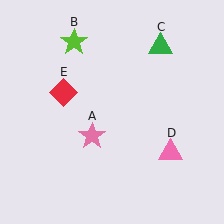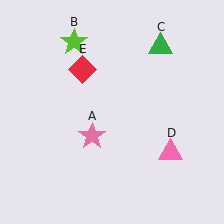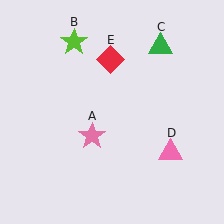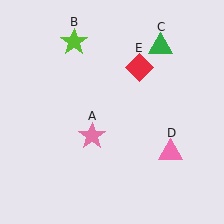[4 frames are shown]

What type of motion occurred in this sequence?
The red diamond (object E) rotated clockwise around the center of the scene.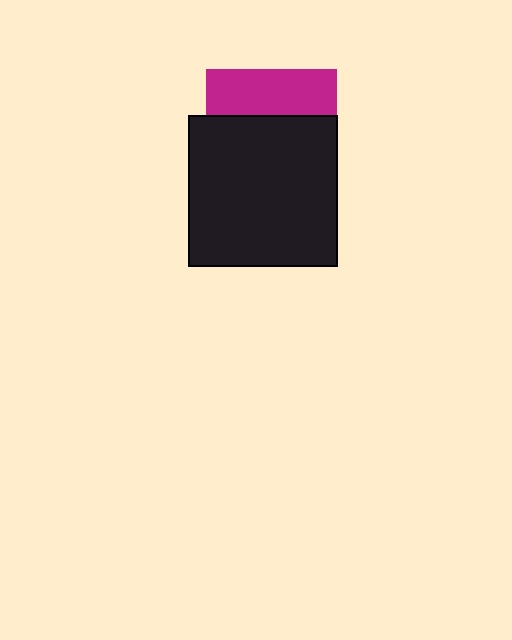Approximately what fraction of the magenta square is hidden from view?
Roughly 65% of the magenta square is hidden behind the black rectangle.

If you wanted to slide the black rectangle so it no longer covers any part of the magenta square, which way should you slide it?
Slide it down — that is the most direct way to separate the two shapes.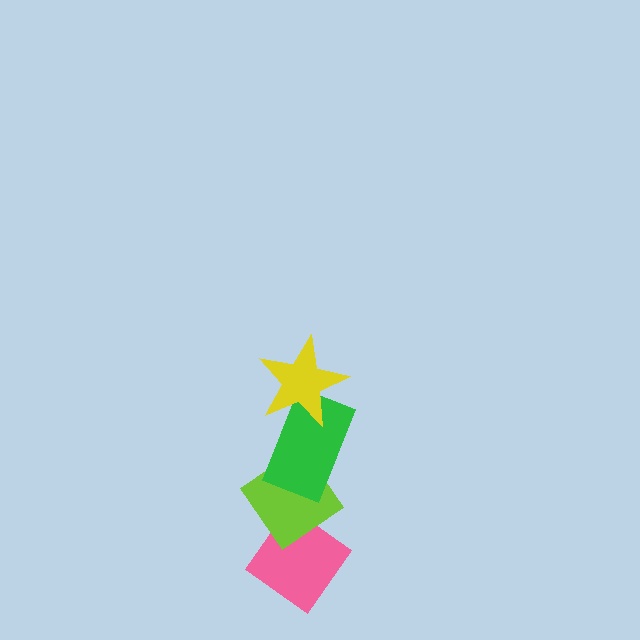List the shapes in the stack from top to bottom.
From top to bottom: the yellow star, the green rectangle, the lime diamond, the pink diamond.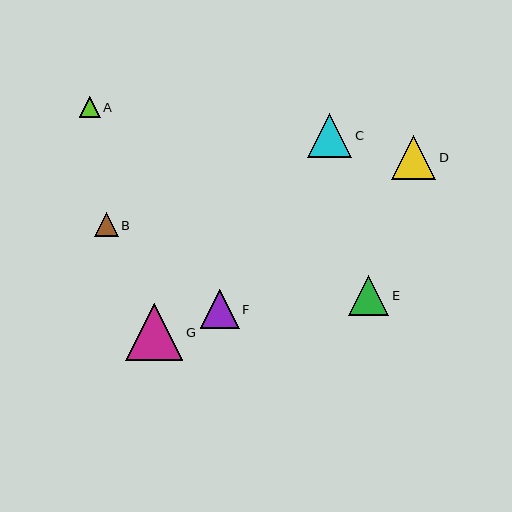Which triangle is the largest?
Triangle G is the largest with a size of approximately 57 pixels.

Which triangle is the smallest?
Triangle A is the smallest with a size of approximately 21 pixels.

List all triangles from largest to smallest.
From largest to smallest: G, C, D, E, F, B, A.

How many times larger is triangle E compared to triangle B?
Triangle E is approximately 1.7 times the size of triangle B.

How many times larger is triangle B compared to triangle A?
Triangle B is approximately 1.1 times the size of triangle A.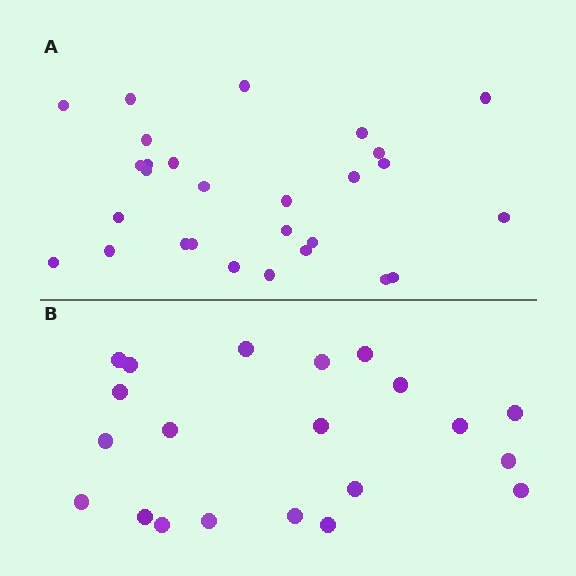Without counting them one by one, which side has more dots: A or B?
Region A (the top region) has more dots.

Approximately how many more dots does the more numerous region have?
Region A has roughly 8 or so more dots than region B.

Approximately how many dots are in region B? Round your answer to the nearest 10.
About 20 dots. (The exact count is 21, which rounds to 20.)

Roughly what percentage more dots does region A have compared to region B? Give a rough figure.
About 35% more.